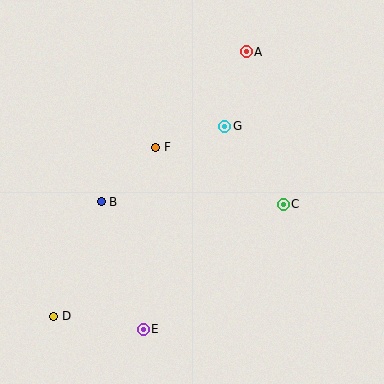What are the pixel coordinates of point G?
Point G is at (225, 126).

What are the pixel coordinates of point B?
Point B is at (101, 202).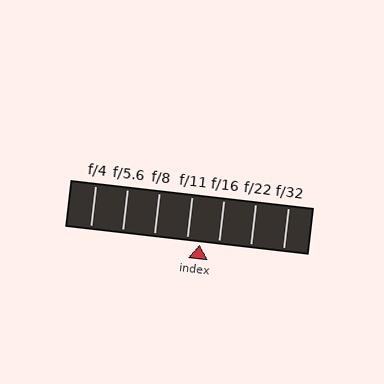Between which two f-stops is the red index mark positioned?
The index mark is between f/11 and f/16.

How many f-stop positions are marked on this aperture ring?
There are 7 f-stop positions marked.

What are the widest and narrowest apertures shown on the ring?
The widest aperture shown is f/4 and the narrowest is f/32.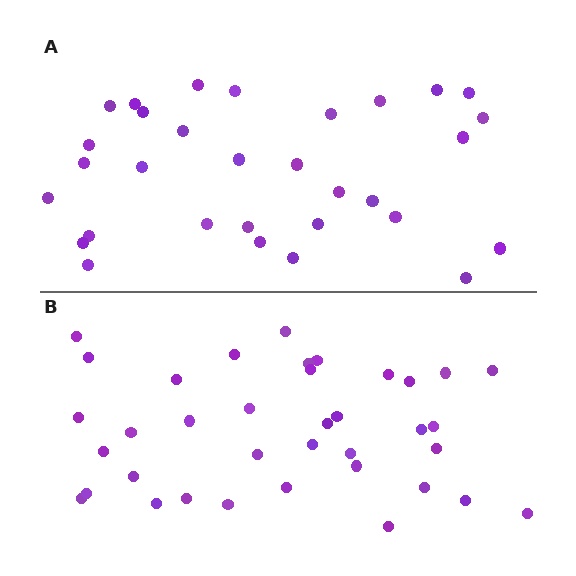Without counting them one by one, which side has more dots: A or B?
Region B (the bottom region) has more dots.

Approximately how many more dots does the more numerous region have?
Region B has about 6 more dots than region A.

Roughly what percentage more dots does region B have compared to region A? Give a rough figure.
About 20% more.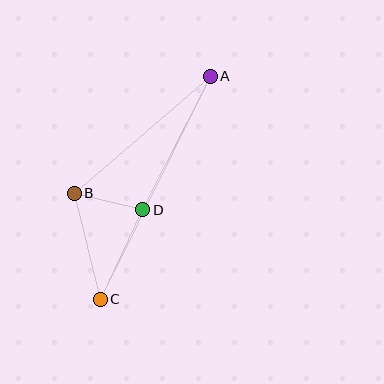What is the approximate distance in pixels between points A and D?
The distance between A and D is approximately 150 pixels.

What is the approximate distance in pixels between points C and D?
The distance between C and D is approximately 99 pixels.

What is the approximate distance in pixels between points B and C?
The distance between B and C is approximately 109 pixels.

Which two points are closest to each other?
Points B and D are closest to each other.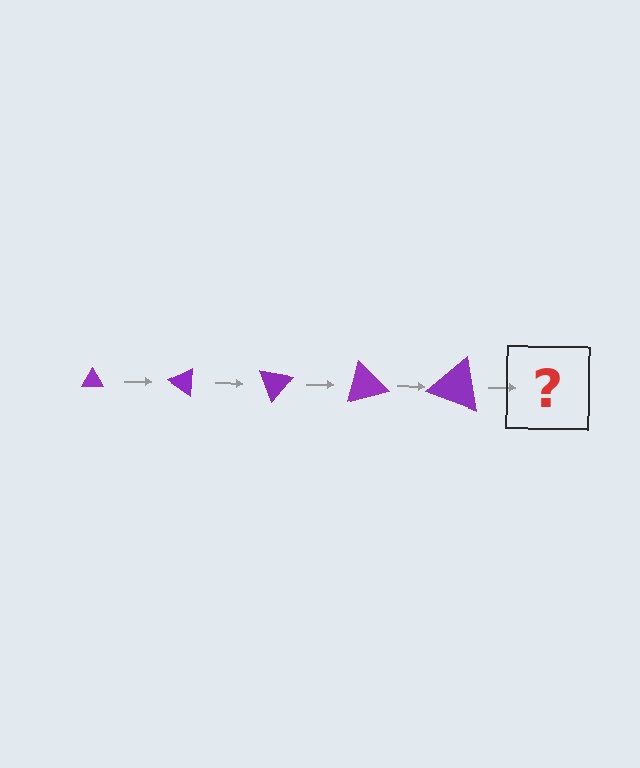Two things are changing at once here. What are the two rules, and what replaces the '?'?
The two rules are that the triangle grows larger each step and it rotates 35 degrees each step. The '?' should be a triangle, larger than the previous one and rotated 175 degrees from the start.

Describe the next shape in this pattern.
It should be a triangle, larger than the previous one and rotated 175 degrees from the start.